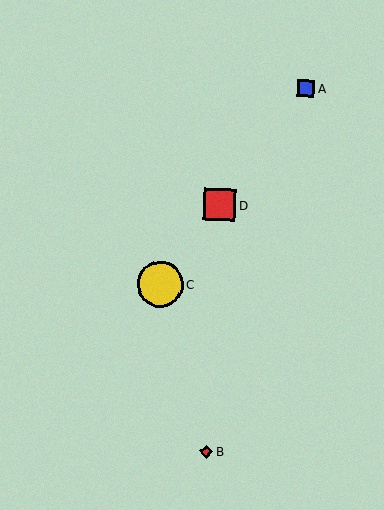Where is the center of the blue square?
The center of the blue square is at (306, 88).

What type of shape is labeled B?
Shape B is a red diamond.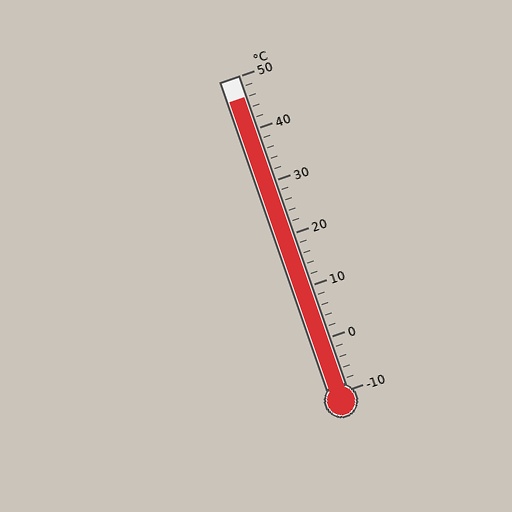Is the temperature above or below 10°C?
The temperature is above 10°C.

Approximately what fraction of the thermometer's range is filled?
The thermometer is filled to approximately 95% of its range.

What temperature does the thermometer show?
The thermometer shows approximately 46°C.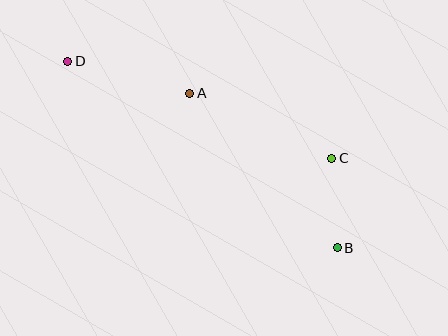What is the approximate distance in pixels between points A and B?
The distance between A and B is approximately 214 pixels.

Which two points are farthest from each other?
Points B and D are farthest from each other.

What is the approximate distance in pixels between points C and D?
The distance between C and D is approximately 281 pixels.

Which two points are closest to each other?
Points B and C are closest to each other.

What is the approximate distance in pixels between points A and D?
The distance between A and D is approximately 126 pixels.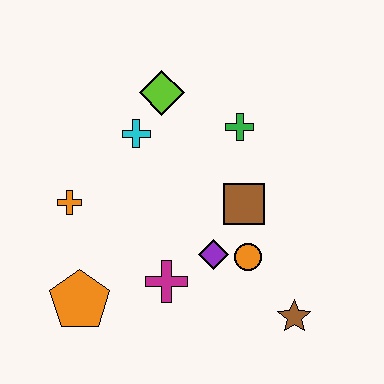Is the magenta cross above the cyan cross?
No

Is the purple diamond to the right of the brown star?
No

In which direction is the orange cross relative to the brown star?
The orange cross is to the left of the brown star.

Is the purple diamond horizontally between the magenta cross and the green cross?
Yes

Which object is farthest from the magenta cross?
The lime diamond is farthest from the magenta cross.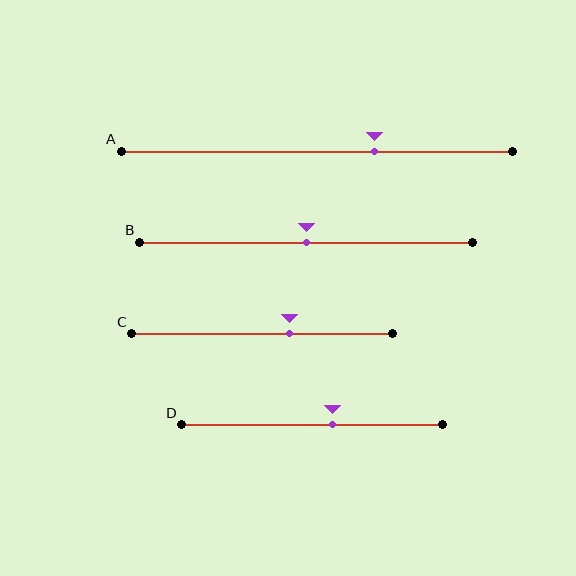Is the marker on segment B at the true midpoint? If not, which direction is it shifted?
Yes, the marker on segment B is at the true midpoint.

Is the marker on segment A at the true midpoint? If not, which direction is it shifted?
No, the marker on segment A is shifted to the right by about 15% of the segment length.